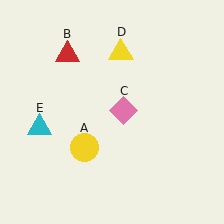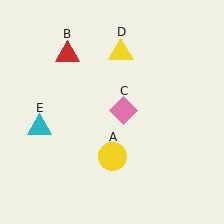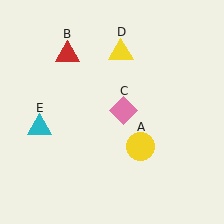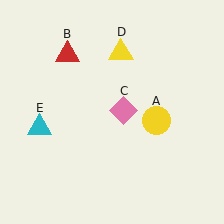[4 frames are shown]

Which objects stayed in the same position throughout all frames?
Red triangle (object B) and pink diamond (object C) and yellow triangle (object D) and cyan triangle (object E) remained stationary.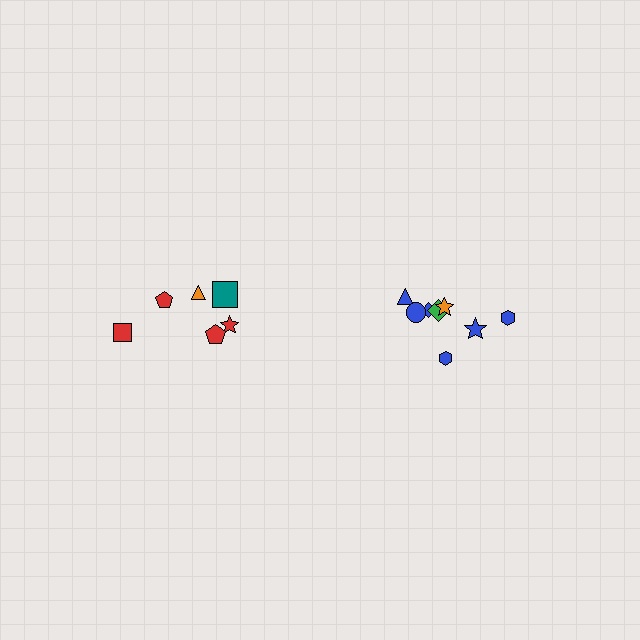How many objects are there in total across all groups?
There are 14 objects.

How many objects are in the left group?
There are 6 objects.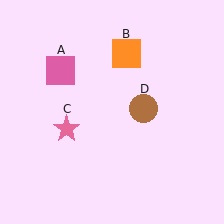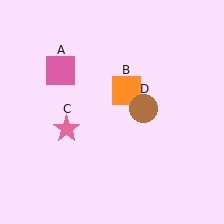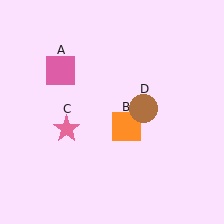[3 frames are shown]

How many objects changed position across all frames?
1 object changed position: orange square (object B).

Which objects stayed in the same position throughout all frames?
Pink square (object A) and pink star (object C) and brown circle (object D) remained stationary.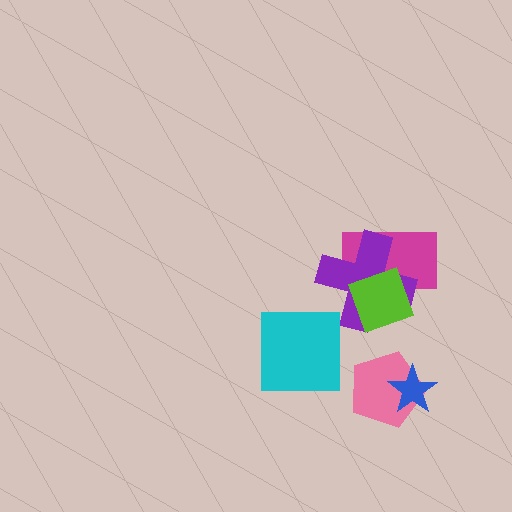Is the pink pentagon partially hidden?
Yes, it is partially covered by another shape.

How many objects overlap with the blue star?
1 object overlaps with the blue star.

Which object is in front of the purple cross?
The lime diamond is in front of the purple cross.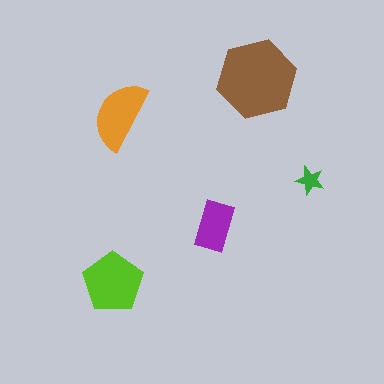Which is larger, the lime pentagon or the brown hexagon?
The brown hexagon.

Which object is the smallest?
The green star.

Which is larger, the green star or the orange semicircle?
The orange semicircle.